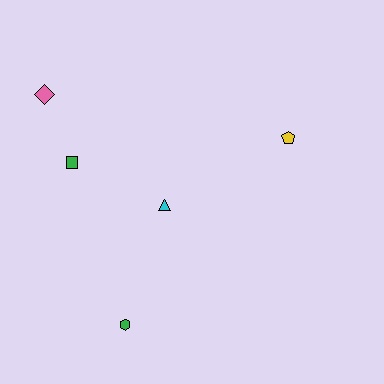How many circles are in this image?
There are no circles.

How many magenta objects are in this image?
There are no magenta objects.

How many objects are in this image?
There are 5 objects.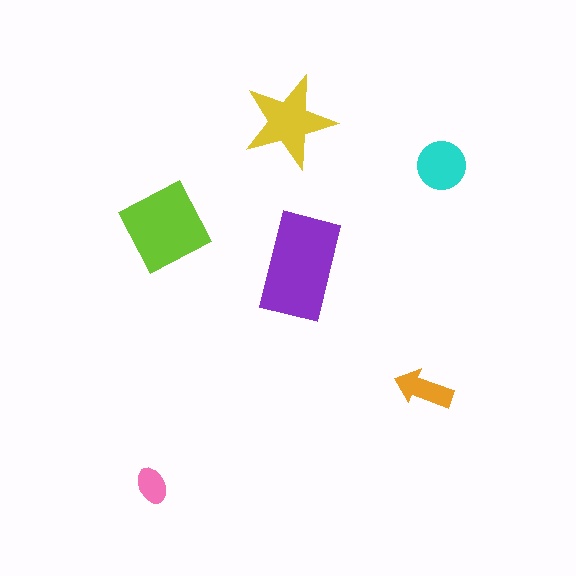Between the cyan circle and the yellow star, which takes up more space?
The yellow star.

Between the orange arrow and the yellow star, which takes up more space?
The yellow star.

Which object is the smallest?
The pink ellipse.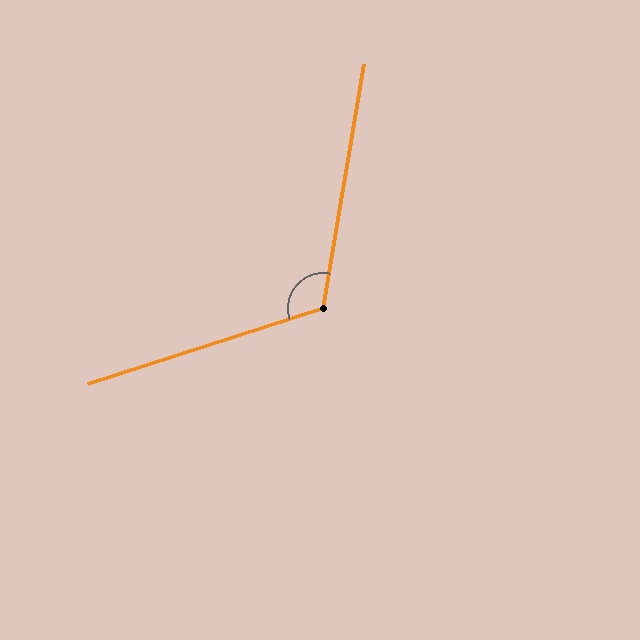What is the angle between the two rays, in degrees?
Approximately 118 degrees.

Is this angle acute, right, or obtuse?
It is obtuse.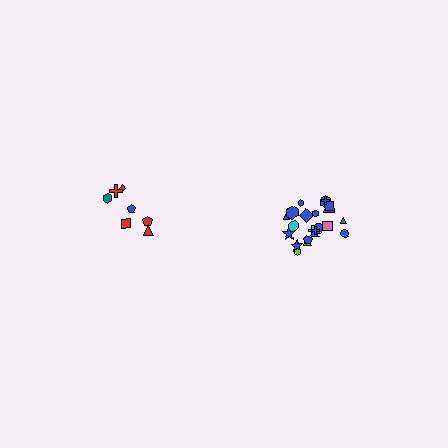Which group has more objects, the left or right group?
The right group.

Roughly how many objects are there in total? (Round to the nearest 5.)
Roughly 30 objects in total.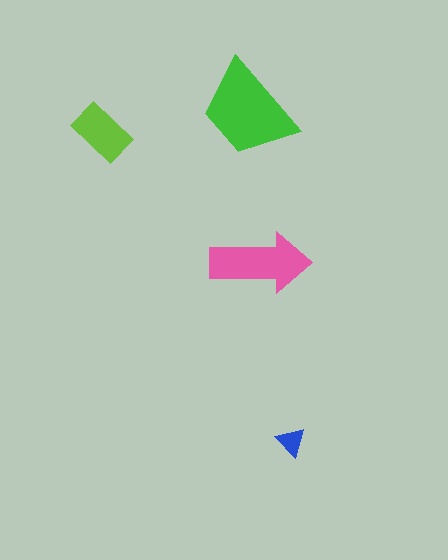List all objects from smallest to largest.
The blue triangle, the lime rectangle, the pink arrow, the green trapezoid.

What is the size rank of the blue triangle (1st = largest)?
4th.